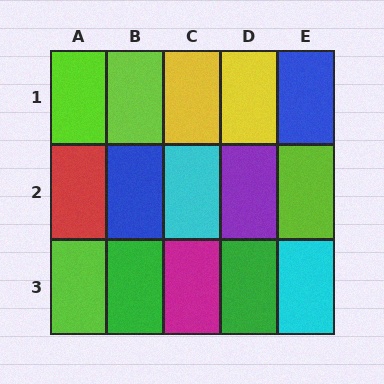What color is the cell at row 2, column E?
Lime.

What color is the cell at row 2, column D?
Purple.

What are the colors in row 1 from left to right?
Lime, lime, yellow, yellow, blue.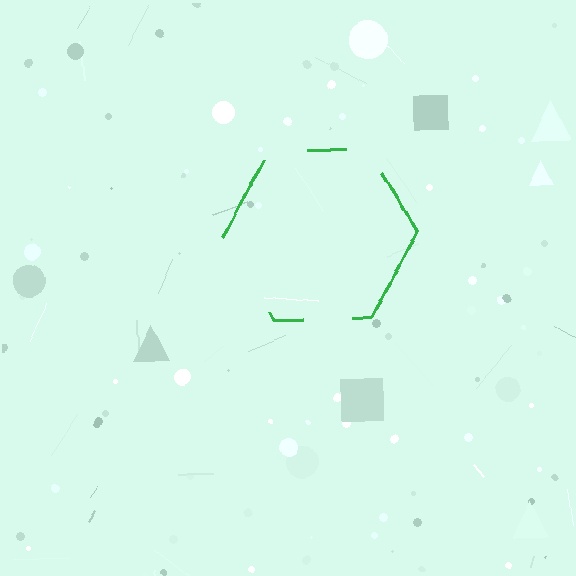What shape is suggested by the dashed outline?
The dashed outline suggests a hexagon.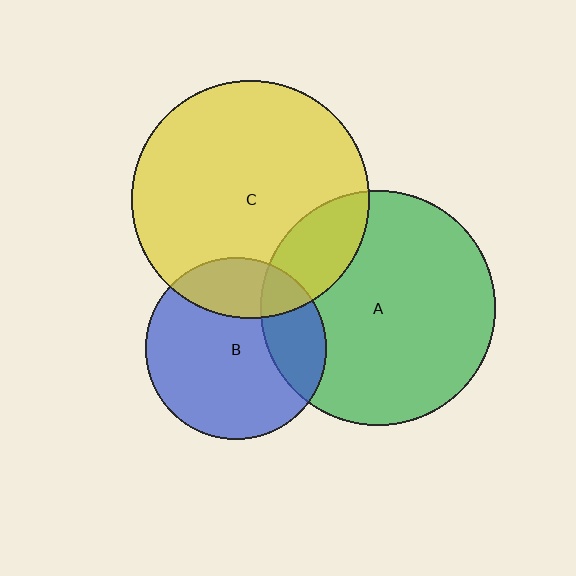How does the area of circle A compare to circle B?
Approximately 1.7 times.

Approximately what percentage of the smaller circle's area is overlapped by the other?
Approximately 20%.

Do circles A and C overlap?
Yes.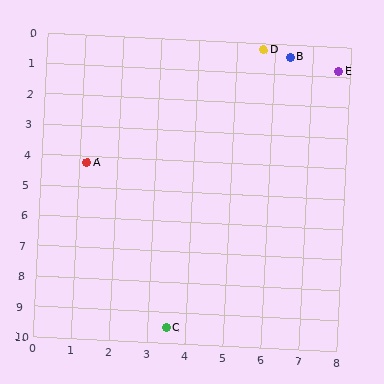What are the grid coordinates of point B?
Point B is at approximately (6.4, 0.4).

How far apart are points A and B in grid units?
Points A and B are about 6.4 grid units apart.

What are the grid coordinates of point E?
Point E is at approximately (7.7, 0.8).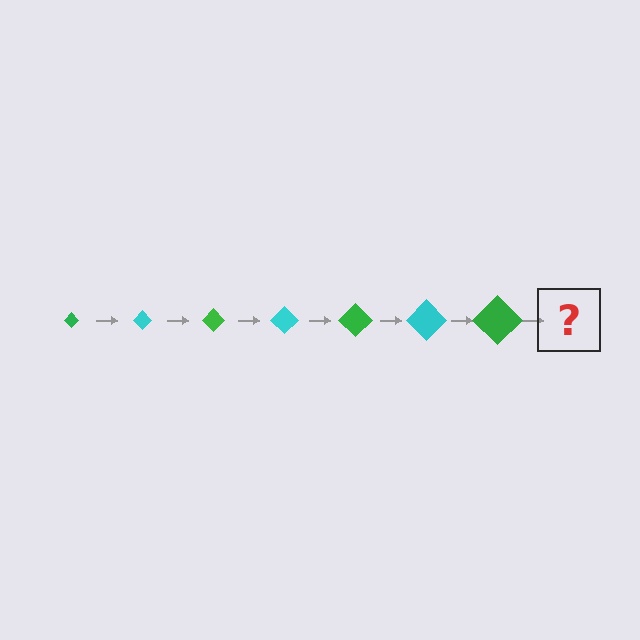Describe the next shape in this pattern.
It should be a cyan diamond, larger than the previous one.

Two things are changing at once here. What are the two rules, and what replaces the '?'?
The two rules are that the diamond grows larger each step and the color cycles through green and cyan. The '?' should be a cyan diamond, larger than the previous one.